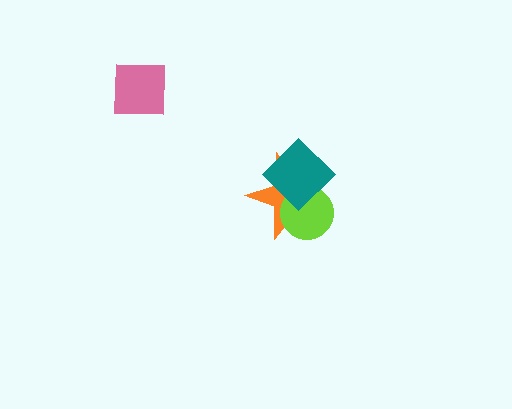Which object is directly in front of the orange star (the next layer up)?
The lime circle is directly in front of the orange star.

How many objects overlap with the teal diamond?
2 objects overlap with the teal diamond.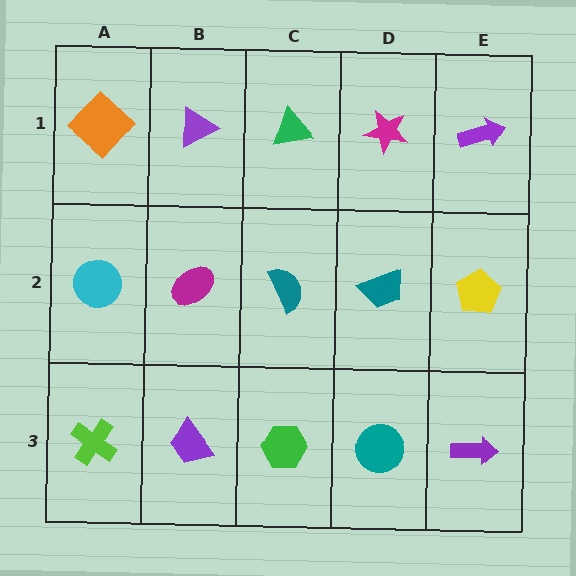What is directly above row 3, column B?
A magenta ellipse.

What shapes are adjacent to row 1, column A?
A cyan circle (row 2, column A), a purple triangle (row 1, column B).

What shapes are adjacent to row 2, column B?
A purple triangle (row 1, column B), a purple trapezoid (row 3, column B), a cyan circle (row 2, column A), a teal semicircle (row 2, column C).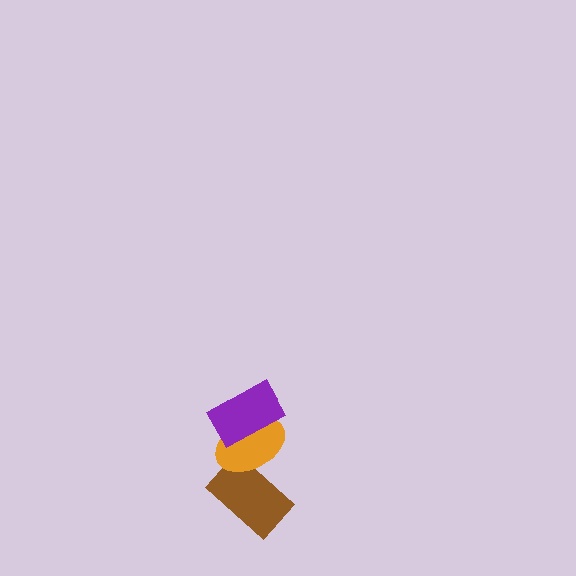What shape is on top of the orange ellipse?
The purple rectangle is on top of the orange ellipse.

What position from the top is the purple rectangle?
The purple rectangle is 1st from the top.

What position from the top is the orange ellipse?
The orange ellipse is 2nd from the top.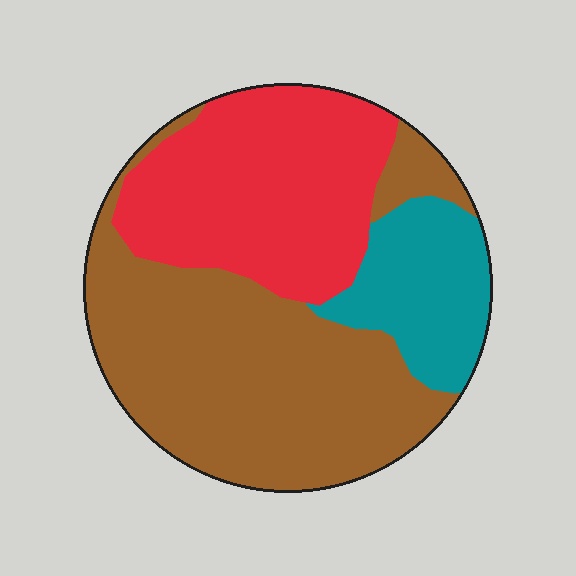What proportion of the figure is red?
Red takes up between a quarter and a half of the figure.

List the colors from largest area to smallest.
From largest to smallest: brown, red, teal.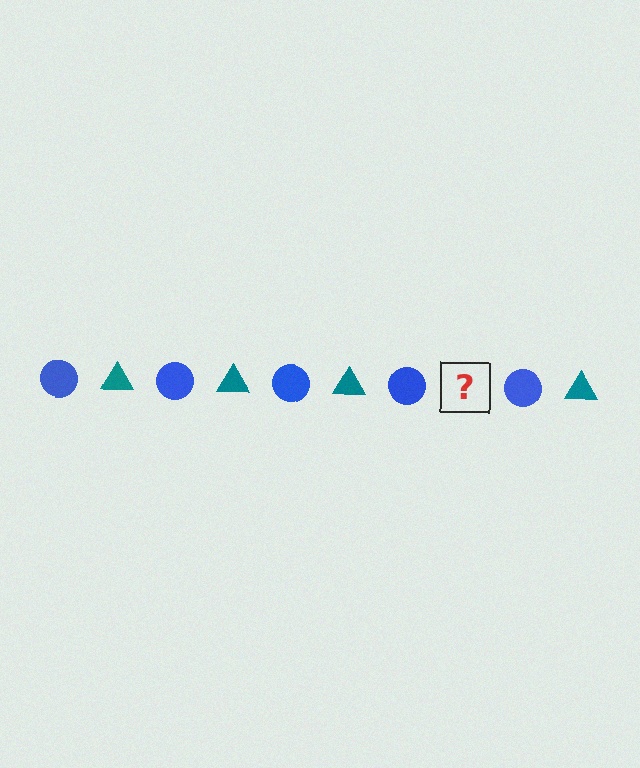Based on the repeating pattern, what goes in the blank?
The blank should be a teal triangle.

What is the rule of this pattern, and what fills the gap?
The rule is that the pattern alternates between blue circle and teal triangle. The gap should be filled with a teal triangle.